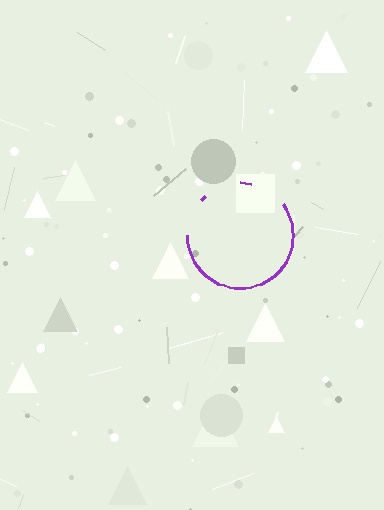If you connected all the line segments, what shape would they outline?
They would outline a circle.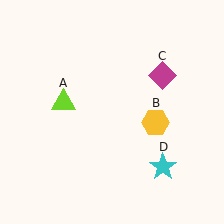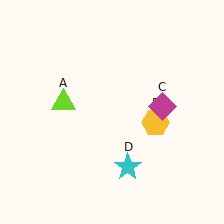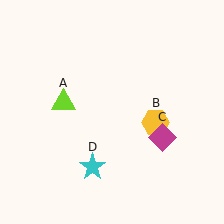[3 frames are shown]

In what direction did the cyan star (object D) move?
The cyan star (object D) moved left.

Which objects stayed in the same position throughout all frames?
Lime triangle (object A) and yellow hexagon (object B) remained stationary.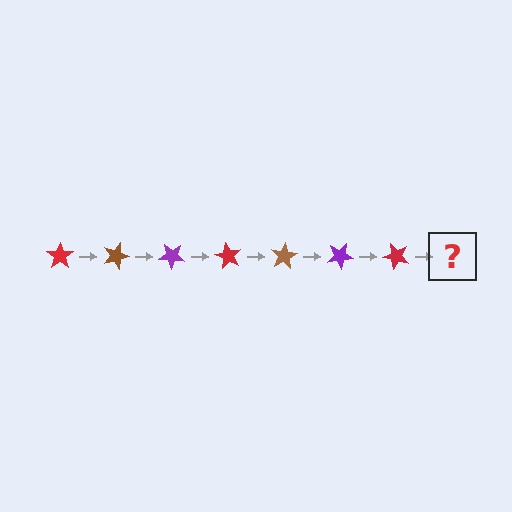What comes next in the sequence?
The next element should be a brown star, rotated 140 degrees from the start.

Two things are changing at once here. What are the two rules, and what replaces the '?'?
The two rules are that it rotates 20 degrees each step and the color cycles through red, brown, and purple. The '?' should be a brown star, rotated 140 degrees from the start.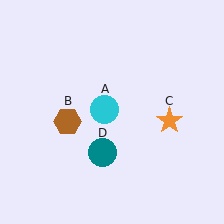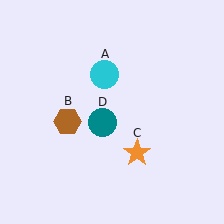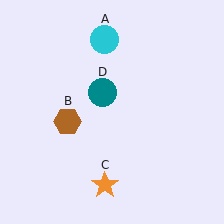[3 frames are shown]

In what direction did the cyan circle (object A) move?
The cyan circle (object A) moved up.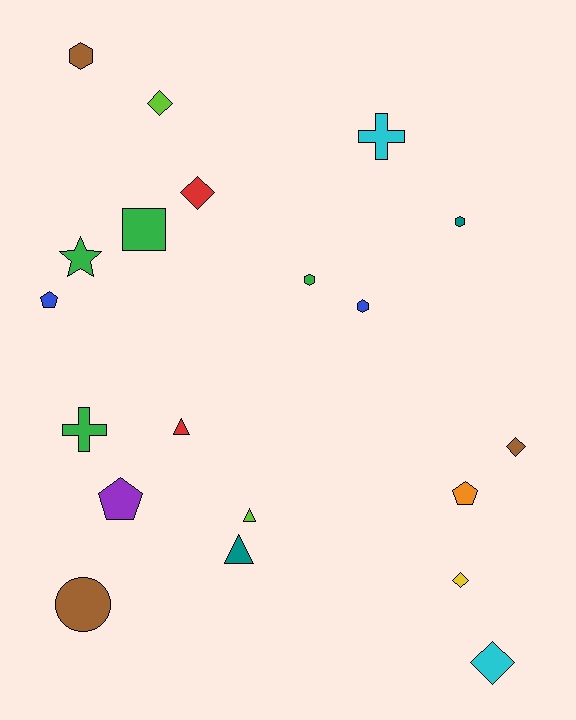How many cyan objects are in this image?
There are 2 cyan objects.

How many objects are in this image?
There are 20 objects.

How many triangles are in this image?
There are 3 triangles.